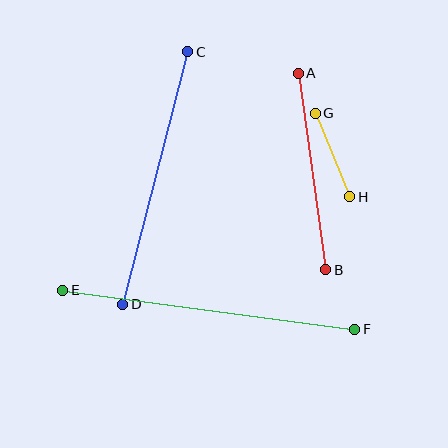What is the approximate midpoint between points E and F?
The midpoint is at approximately (209, 310) pixels.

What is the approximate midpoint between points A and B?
The midpoint is at approximately (312, 172) pixels.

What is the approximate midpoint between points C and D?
The midpoint is at approximately (155, 178) pixels.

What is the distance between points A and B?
The distance is approximately 199 pixels.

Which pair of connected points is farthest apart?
Points E and F are farthest apart.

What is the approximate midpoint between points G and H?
The midpoint is at approximately (333, 155) pixels.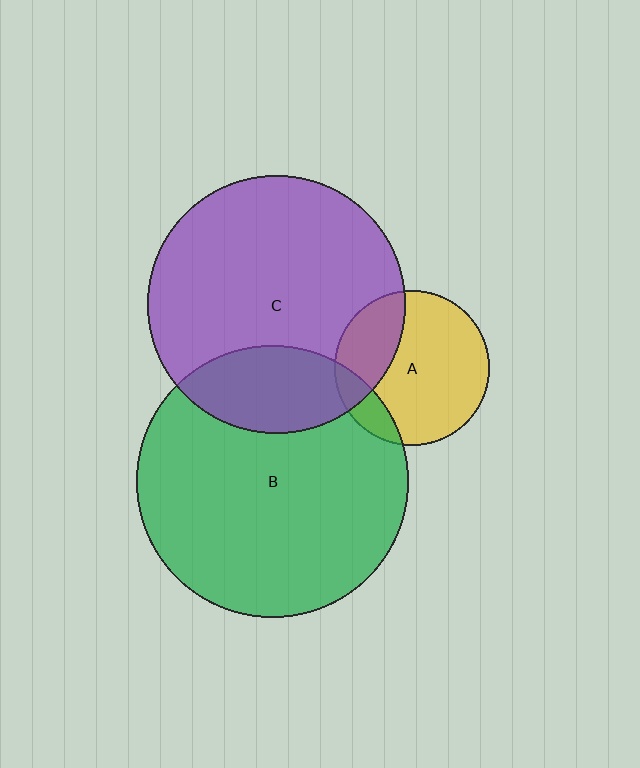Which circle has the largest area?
Circle B (green).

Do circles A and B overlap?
Yes.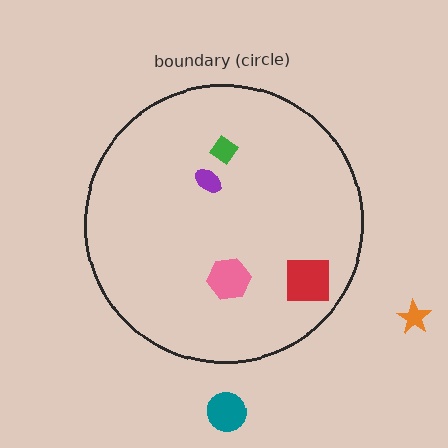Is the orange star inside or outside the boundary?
Outside.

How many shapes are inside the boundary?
4 inside, 2 outside.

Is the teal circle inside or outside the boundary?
Outside.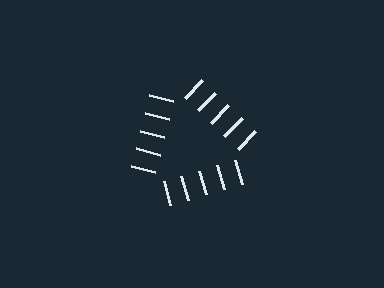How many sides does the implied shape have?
3 sides — the line-ends trace a triangle.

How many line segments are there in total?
15 — 5 along each of the 3 edges.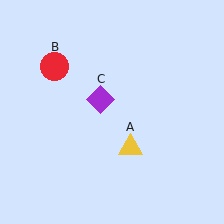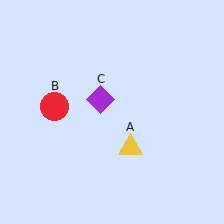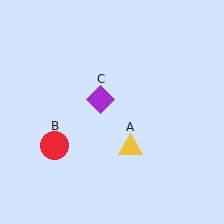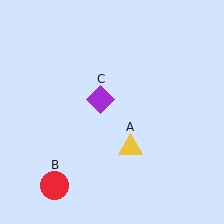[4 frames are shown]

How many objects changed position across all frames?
1 object changed position: red circle (object B).